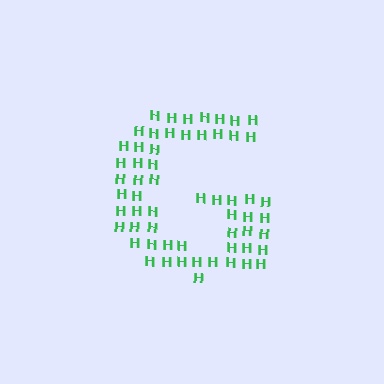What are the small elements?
The small elements are letter H's.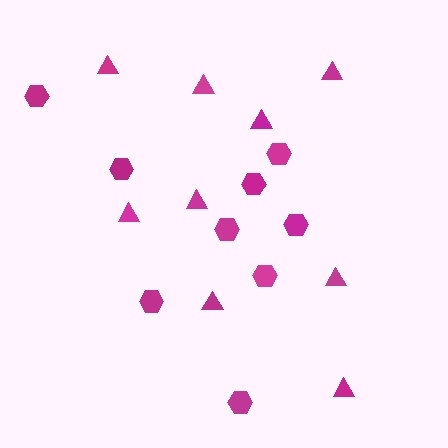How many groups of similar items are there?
There are 2 groups: one group of hexagons (9) and one group of triangles (9).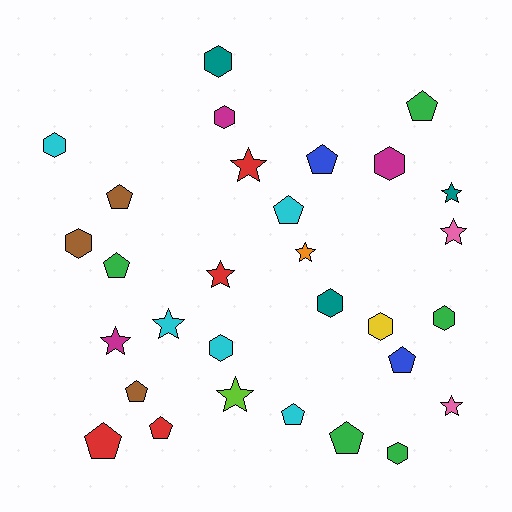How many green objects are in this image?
There are 5 green objects.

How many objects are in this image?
There are 30 objects.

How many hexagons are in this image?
There are 10 hexagons.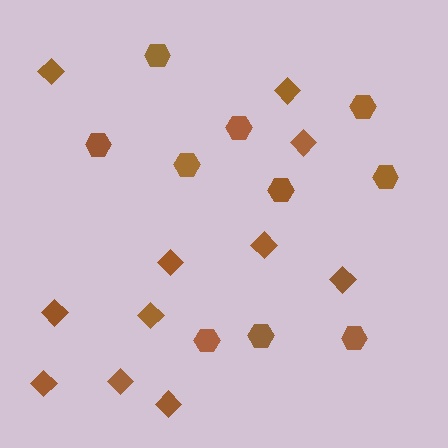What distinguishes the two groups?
There are 2 groups: one group of diamonds (11) and one group of hexagons (10).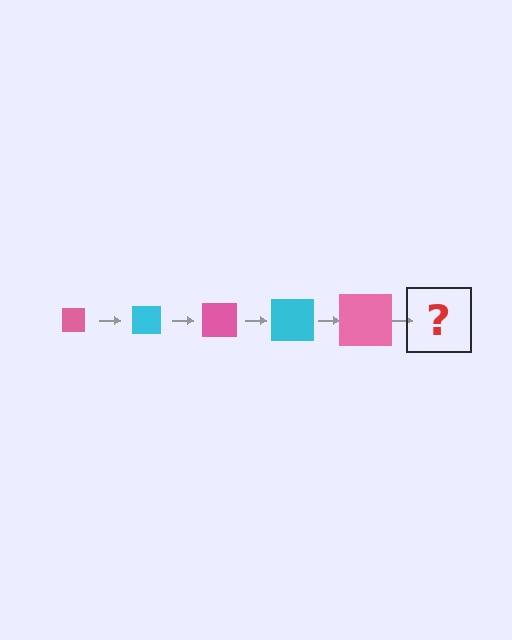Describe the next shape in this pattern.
It should be a cyan square, larger than the previous one.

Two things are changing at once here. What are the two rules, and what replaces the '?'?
The two rules are that the square grows larger each step and the color cycles through pink and cyan. The '?' should be a cyan square, larger than the previous one.